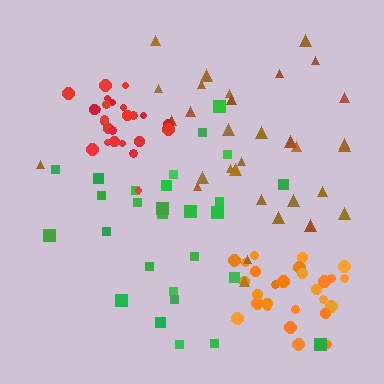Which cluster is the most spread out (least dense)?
Green.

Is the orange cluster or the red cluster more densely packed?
Red.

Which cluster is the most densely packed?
Red.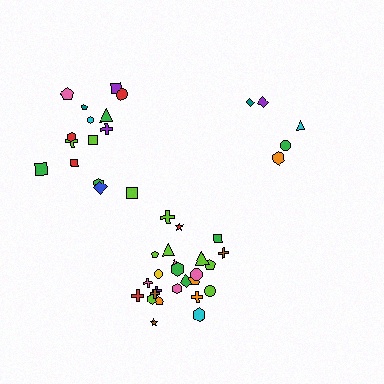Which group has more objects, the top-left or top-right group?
The top-left group.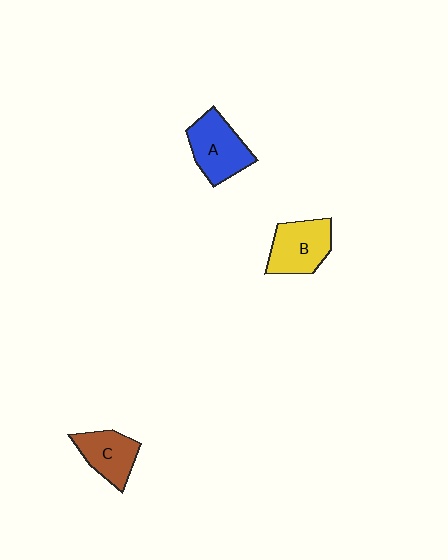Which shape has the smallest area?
Shape C (brown).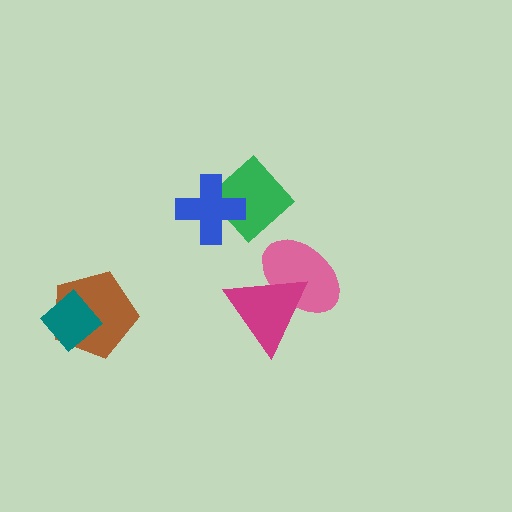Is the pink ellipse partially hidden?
Yes, it is partially covered by another shape.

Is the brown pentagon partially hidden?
Yes, it is partially covered by another shape.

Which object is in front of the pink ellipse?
The magenta triangle is in front of the pink ellipse.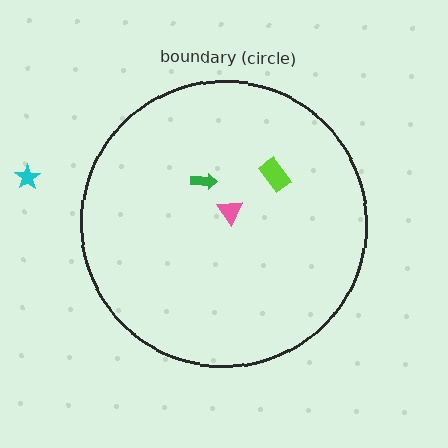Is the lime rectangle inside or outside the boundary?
Inside.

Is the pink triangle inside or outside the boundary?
Inside.